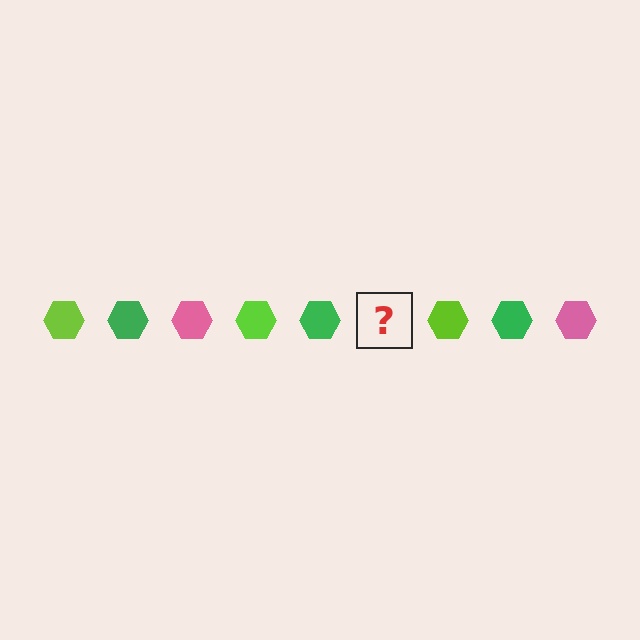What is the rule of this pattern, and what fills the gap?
The rule is that the pattern cycles through lime, green, pink hexagons. The gap should be filled with a pink hexagon.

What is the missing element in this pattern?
The missing element is a pink hexagon.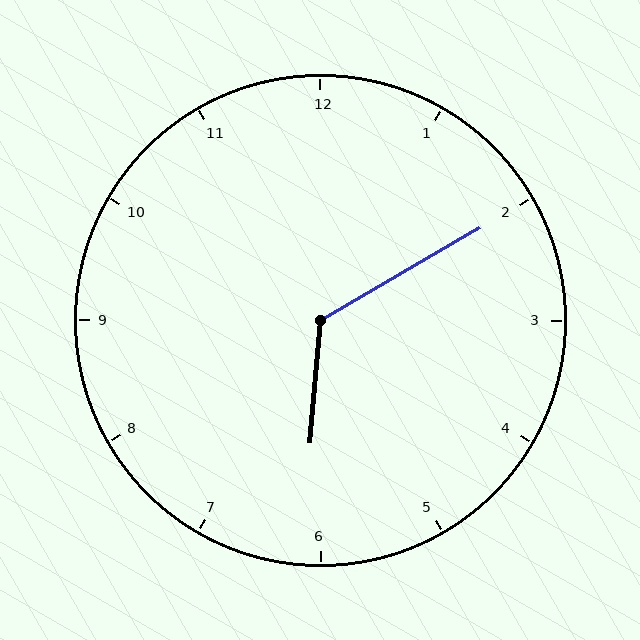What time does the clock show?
6:10.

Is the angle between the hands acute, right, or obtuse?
It is obtuse.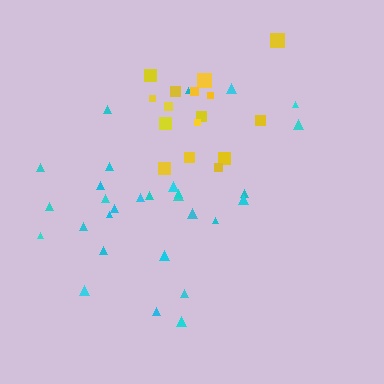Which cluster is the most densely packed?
Yellow.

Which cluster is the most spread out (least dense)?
Cyan.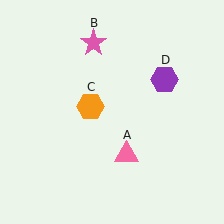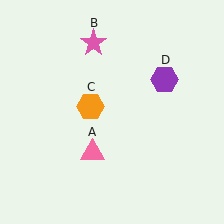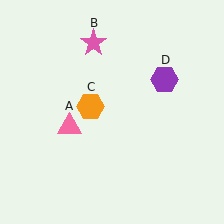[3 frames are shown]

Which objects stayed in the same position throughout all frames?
Pink star (object B) and orange hexagon (object C) and purple hexagon (object D) remained stationary.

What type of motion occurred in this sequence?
The pink triangle (object A) rotated clockwise around the center of the scene.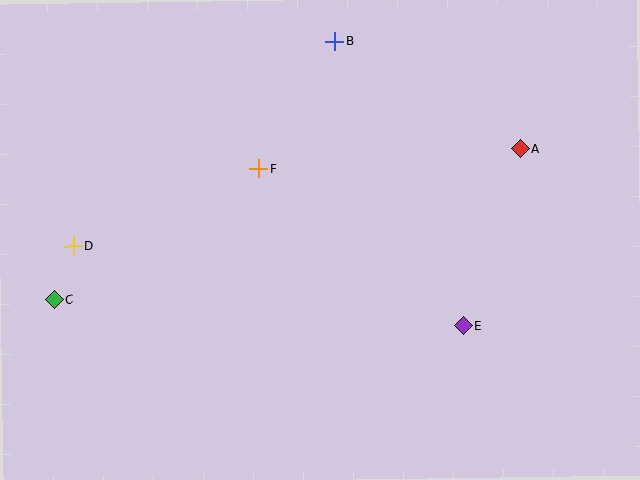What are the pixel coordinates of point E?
Point E is at (464, 326).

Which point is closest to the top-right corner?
Point A is closest to the top-right corner.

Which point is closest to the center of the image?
Point F at (259, 168) is closest to the center.